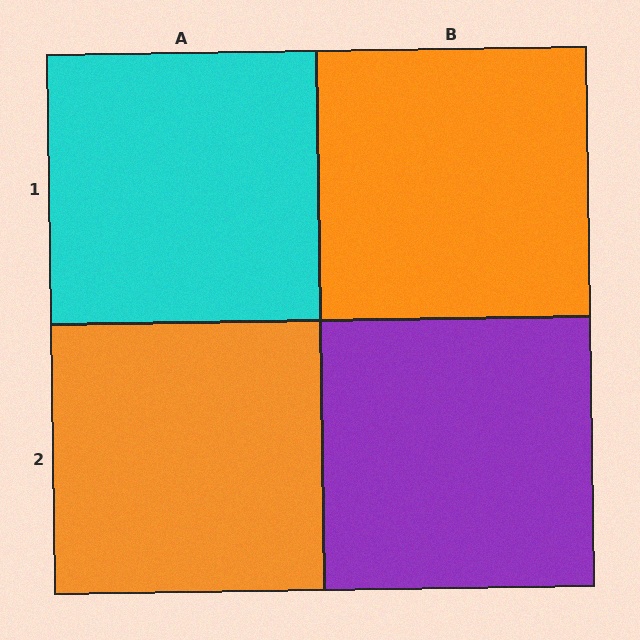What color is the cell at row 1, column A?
Cyan.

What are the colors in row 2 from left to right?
Orange, purple.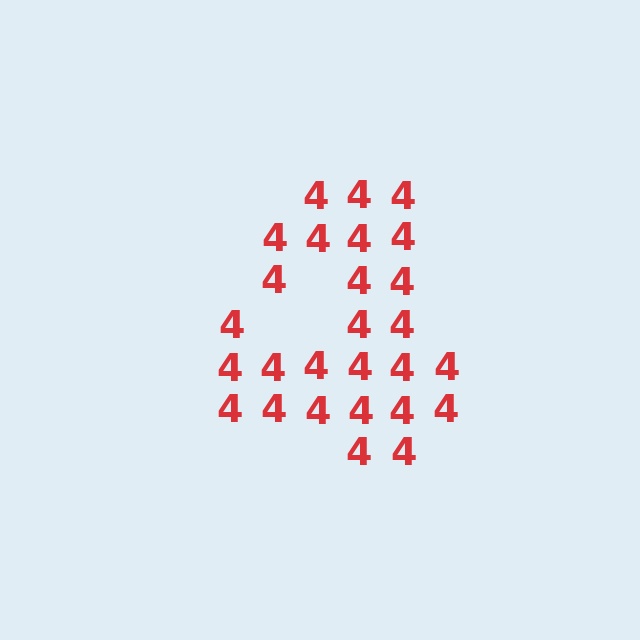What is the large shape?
The large shape is the digit 4.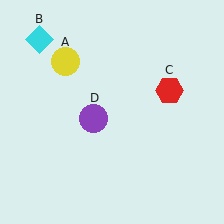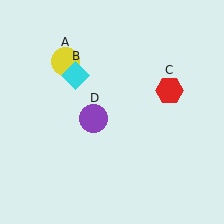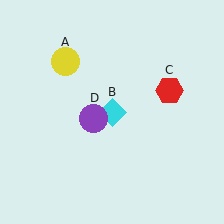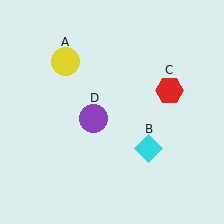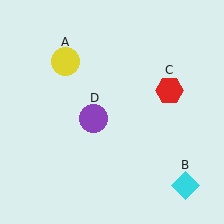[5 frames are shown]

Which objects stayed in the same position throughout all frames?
Yellow circle (object A) and red hexagon (object C) and purple circle (object D) remained stationary.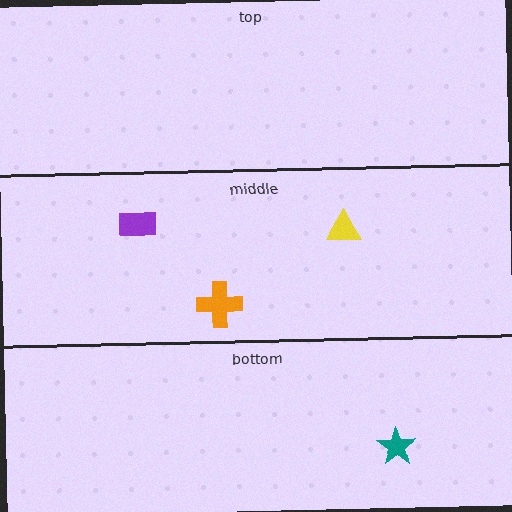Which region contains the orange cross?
The middle region.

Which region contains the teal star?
The bottom region.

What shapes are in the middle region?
The yellow triangle, the orange cross, the purple rectangle.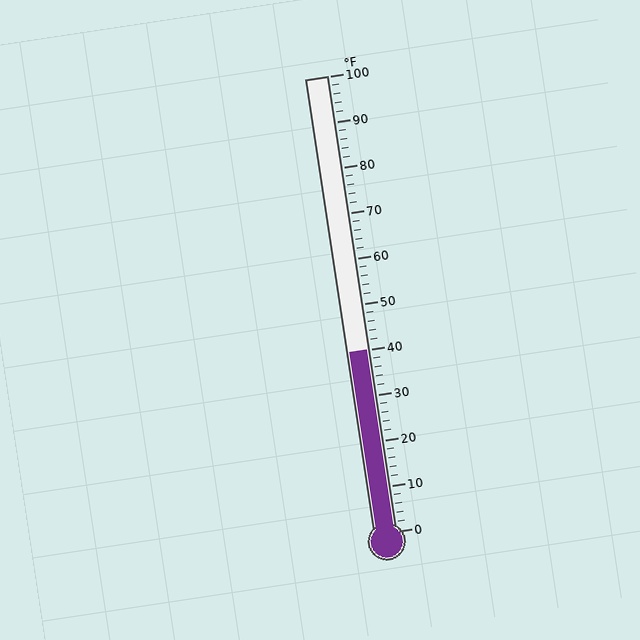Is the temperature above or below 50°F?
The temperature is below 50°F.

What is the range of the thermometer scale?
The thermometer scale ranges from 0°F to 100°F.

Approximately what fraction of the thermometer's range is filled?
The thermometer is filled to approximately 40% of its range.